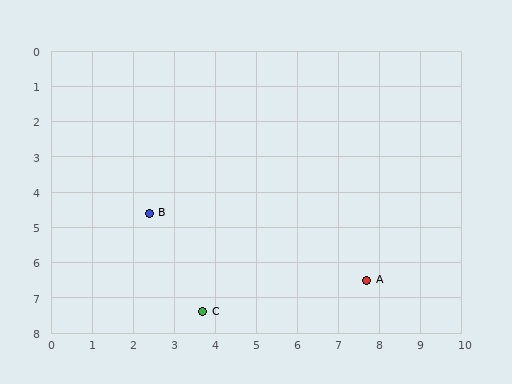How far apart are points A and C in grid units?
Points A and C are about 4.1 grid units apart.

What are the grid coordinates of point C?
Point C is at approximately (3.7, 7.4).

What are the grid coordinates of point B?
Point B is at approximately (2.4, 4.6).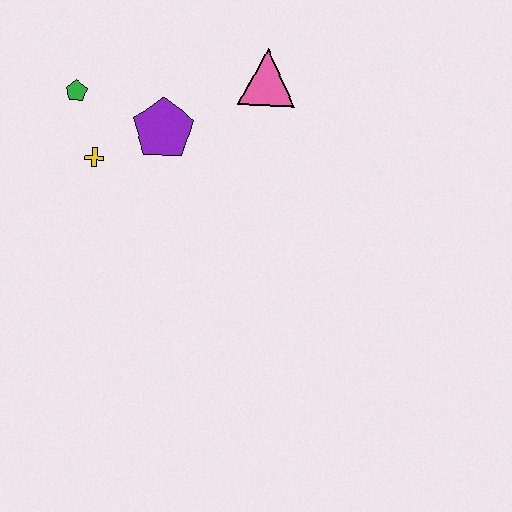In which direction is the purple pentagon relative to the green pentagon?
The purple pentagon is to the right of the green pentagon.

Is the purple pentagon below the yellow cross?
No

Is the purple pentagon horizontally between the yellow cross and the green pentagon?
No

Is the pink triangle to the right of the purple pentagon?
Yes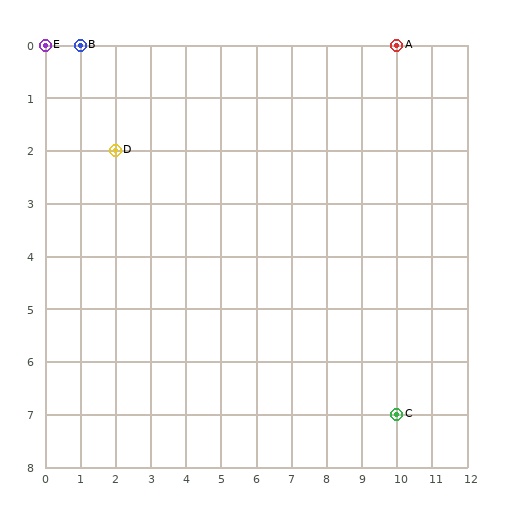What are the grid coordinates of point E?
Point E is at grid coordinates (0, 0).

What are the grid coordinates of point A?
Point A is at grid coordinates (10, 0).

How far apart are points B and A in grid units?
Points B and A are 9 columns apart.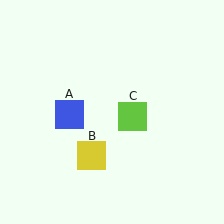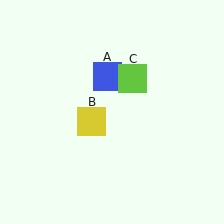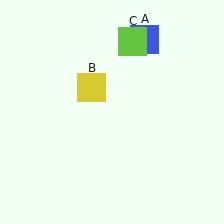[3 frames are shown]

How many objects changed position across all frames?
3 objects changed position: blue square (object A), yellow square (object B), lime square (object C).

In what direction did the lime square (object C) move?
The lime square (object C) moved up.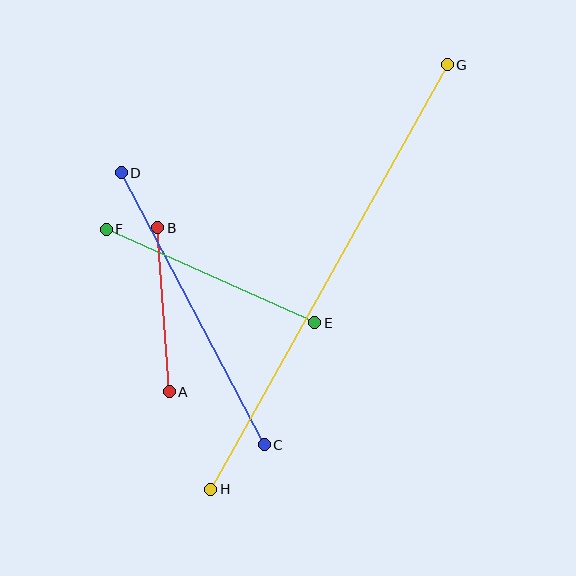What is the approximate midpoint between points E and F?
The midpoint is at approximately (210, 276) pixels.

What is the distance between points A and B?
The distance is approximately 165 pixels.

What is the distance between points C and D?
The distance is approximately 307 pixels.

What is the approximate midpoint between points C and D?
The midpoint is at approximately (193, 309) pixels.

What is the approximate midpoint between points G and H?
The midpoint is at approximately (329, 277) pixels.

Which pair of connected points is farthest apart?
Points G and H are farthest apart.